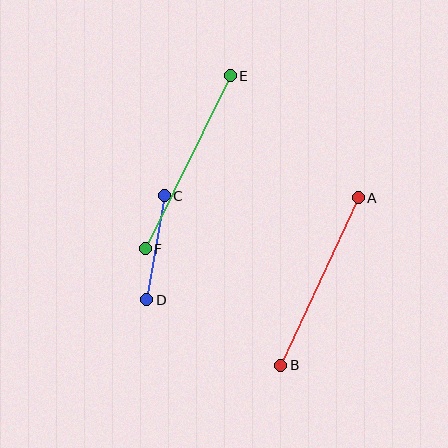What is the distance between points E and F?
The distance is approximately 193 pixels.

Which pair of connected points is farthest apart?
Points E and F are farthest apart.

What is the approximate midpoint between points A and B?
The midpoint is at approximately (319, 282) pixels.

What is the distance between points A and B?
The distance is approximately 184 pixels.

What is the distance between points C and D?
The distance is approximately 105 pixels.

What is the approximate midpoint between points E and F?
The midpoint is at approximately (188, 162) pixels.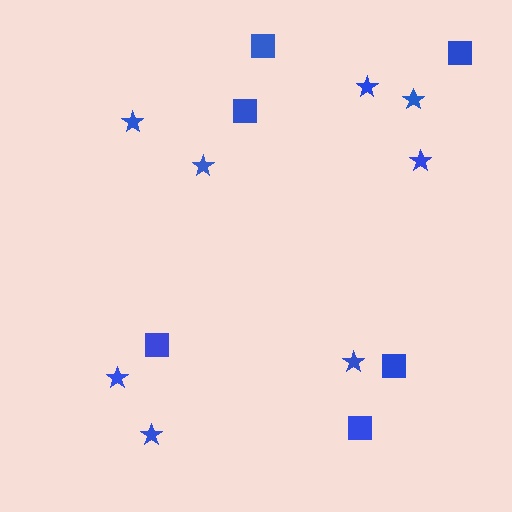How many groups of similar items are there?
There are 2 groups: one group of squares (6) and one group of stars (8).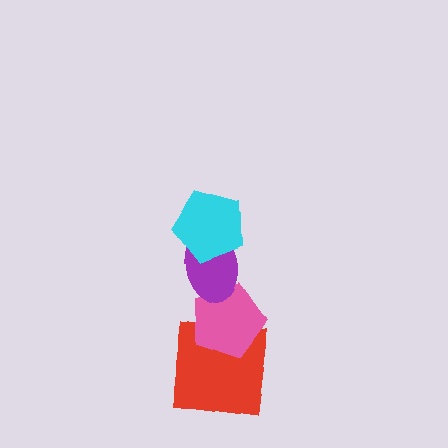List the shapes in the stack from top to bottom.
From top to bottom: the cyan pentagon, the purple ellipse, the pink pentagon, the red square.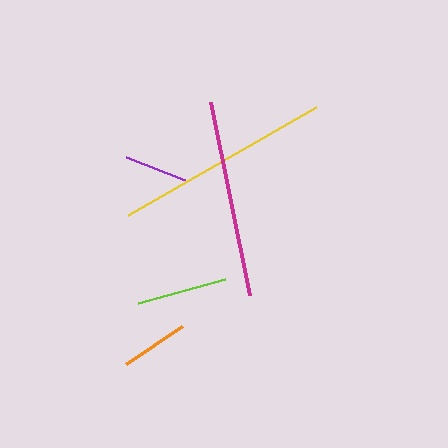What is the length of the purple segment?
The purple segment is approximately 64 pixels long.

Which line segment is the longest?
The yellow line is the longest at approximately 217 pixels.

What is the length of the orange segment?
The orange segment is approximately 68 pixels long.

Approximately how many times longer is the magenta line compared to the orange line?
The magenta line is approximately 2.9 times the length of the orange line.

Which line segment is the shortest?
The purple line is the shortest at approximately 64 pixels.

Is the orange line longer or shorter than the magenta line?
The magenta line is longer than the orange line.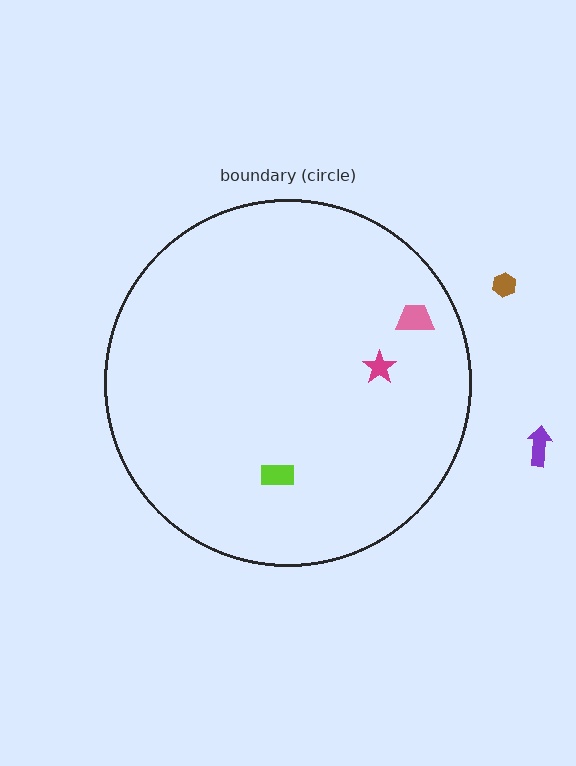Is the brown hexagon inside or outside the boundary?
Outside.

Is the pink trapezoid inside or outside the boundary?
Inside.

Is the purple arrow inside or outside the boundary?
Outside.